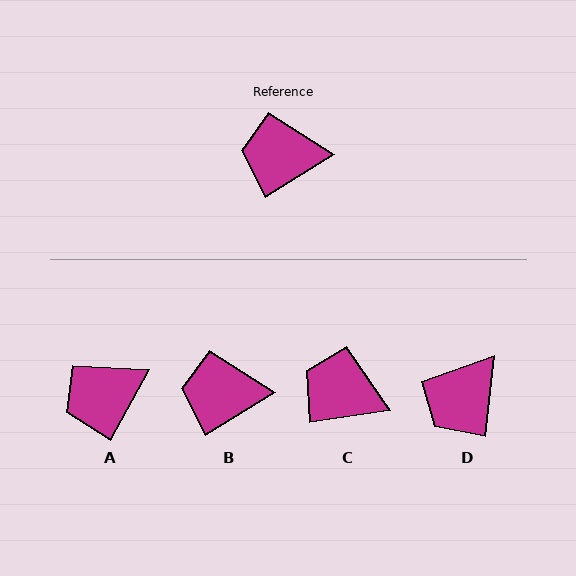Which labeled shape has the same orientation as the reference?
B.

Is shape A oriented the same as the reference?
No, it is off by about 29 degrees.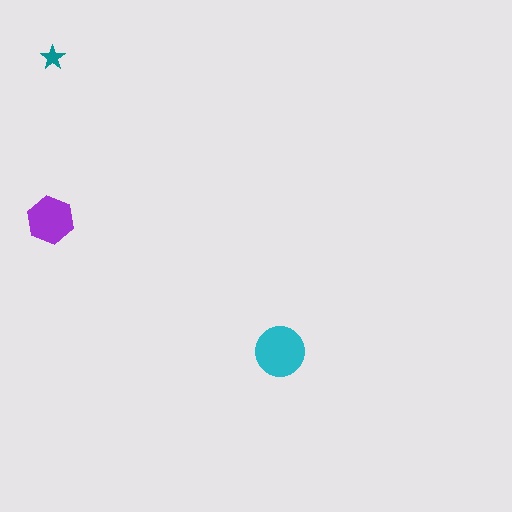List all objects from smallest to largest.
The teal star, the purple hexagon, the cyan circle.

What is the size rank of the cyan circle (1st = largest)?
1st.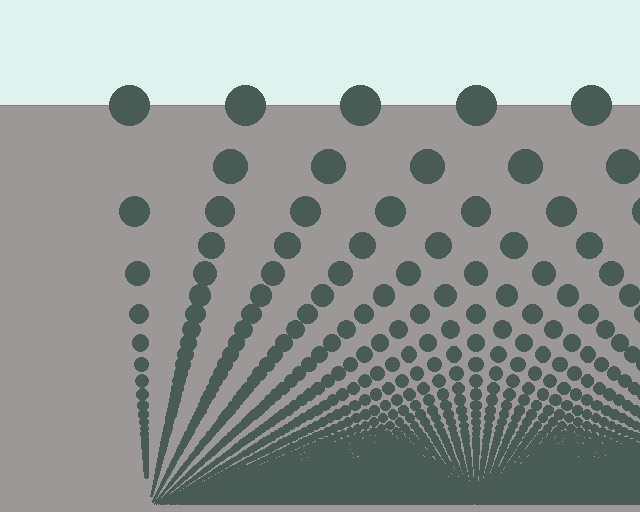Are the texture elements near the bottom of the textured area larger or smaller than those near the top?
Smaller. The gradient is inverted — elements near the bottom are smaller and denser.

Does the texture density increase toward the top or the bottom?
Density increases toward the bottom.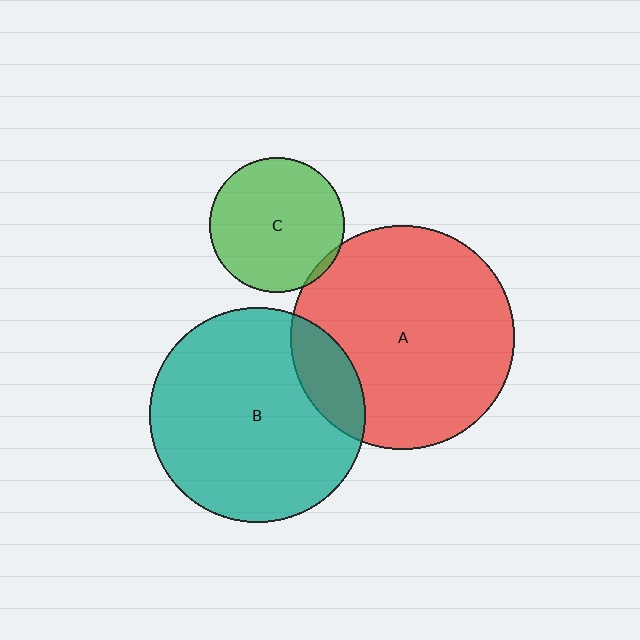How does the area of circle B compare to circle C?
Approximately 2.5 times.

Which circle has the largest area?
Circle A (red).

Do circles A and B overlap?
Yes.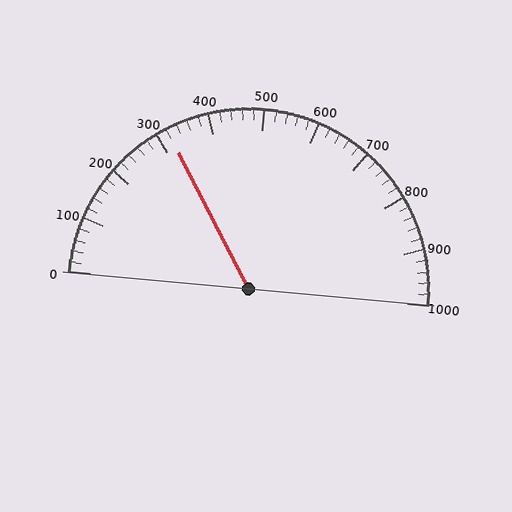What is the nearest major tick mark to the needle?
The nearest major tick mark is 300.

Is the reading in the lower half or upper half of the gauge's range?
The reading is in the lower half of the range (0 to 1000).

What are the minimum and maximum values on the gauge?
The gauge ranges from 0 to 1000.